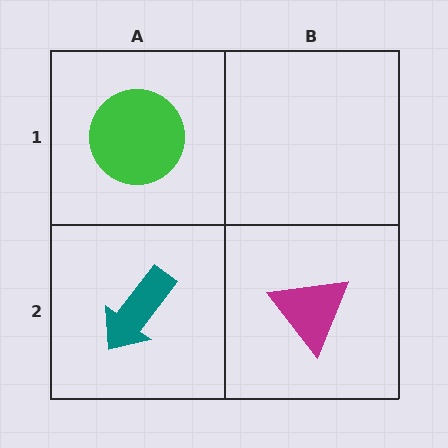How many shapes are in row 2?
2 shapes.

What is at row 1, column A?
A green circle.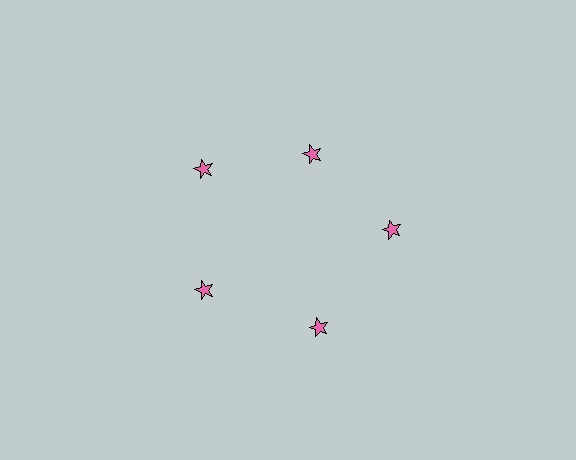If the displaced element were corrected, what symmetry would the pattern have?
It would have 5-fold rotational symmetry — the pattern would map onto itself every 72 degrees.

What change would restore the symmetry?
The symmetry would be restored by moving it outward, back onto the ring so that all 5 stars sit at equal angles and equal distance from the center.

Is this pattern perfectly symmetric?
No. The 5 pink stars are arranged in a ring, but one element near the 1 o'clock position is pulled inward toward the center, breaking the 5-fold rotational symmetry.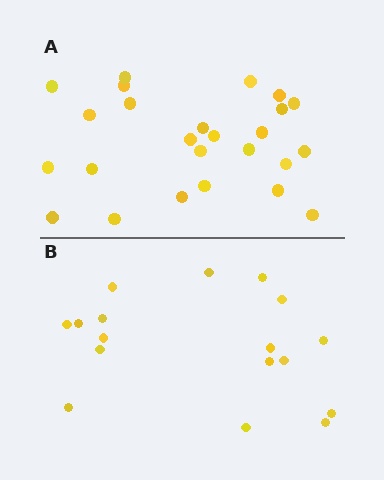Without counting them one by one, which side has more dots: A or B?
Region A (the top region) has more dots.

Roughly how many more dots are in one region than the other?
Region A has roughly 8 or so more dots than region B.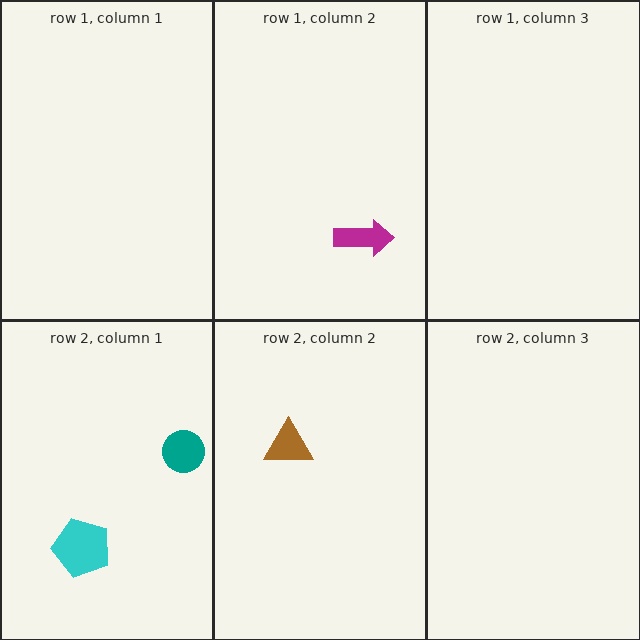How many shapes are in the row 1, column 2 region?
1.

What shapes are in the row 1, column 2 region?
The magenta arrow.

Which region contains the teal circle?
The row 2, column 1 region.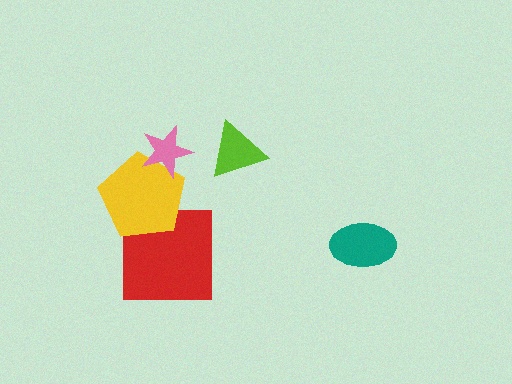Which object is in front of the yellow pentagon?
The pink star is in front of the yellow pentagon.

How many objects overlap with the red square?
1 object overlaps with the red square.